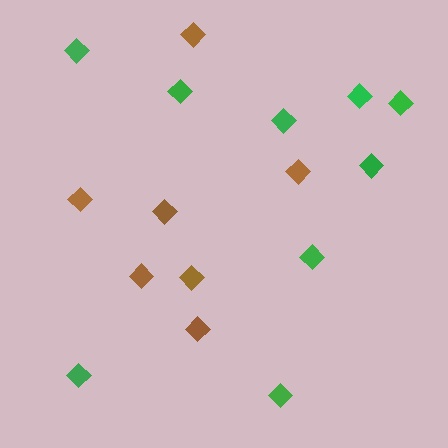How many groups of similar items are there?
There are 2 groups: one group of brown diamonds (7) and one group of green diamonds (9).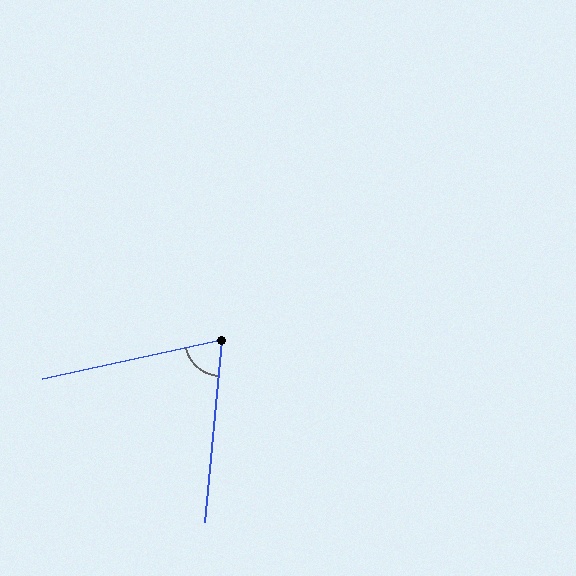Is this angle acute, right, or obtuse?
It is acute.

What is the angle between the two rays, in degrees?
Approximately 72 degrees.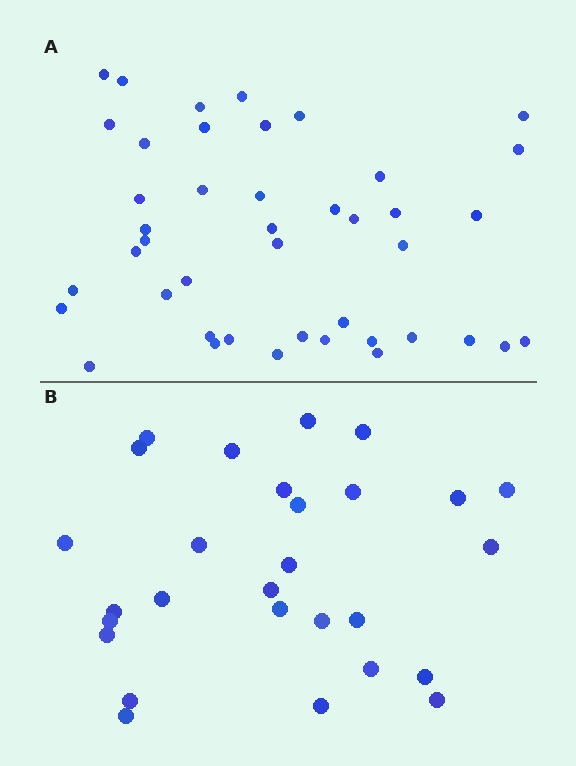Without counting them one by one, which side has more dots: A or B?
Region A (the top region) has more dots.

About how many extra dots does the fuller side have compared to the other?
Region A has approximately 15 more dots than region B.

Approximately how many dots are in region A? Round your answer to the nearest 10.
About 40 dots. (The exact count is 43, which rounds to 40.)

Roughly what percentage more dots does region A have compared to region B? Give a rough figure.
About 55% more.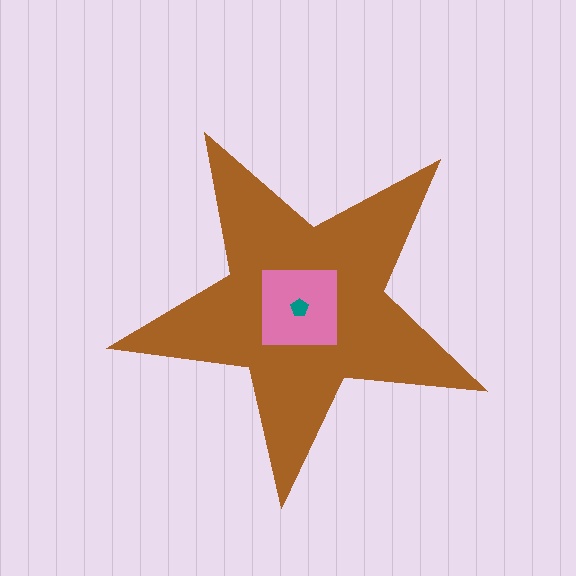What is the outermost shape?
The brown star.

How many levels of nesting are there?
3.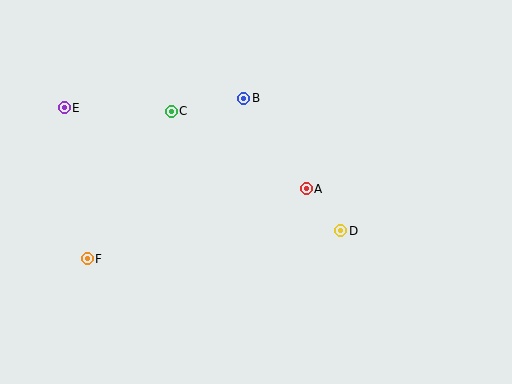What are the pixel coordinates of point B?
Point B is at (244, 98).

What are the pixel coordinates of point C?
Point C is at (171, 111).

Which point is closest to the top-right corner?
Point A is closest to the top-right corner.